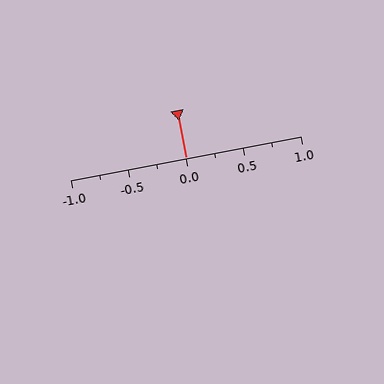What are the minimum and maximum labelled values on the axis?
The axis runs from -1.0 to 1.0.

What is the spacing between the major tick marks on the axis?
The major ticks are spaced 0.5 apart.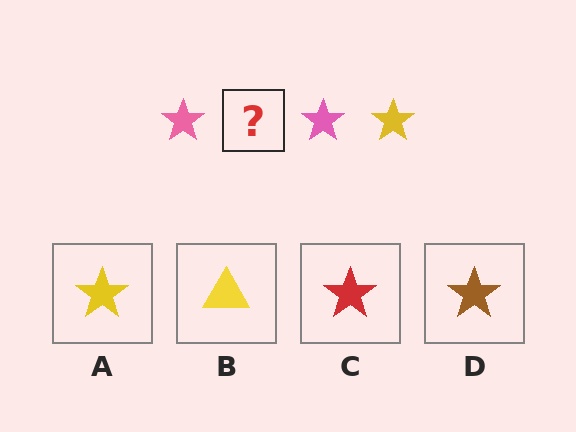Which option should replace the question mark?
Option A.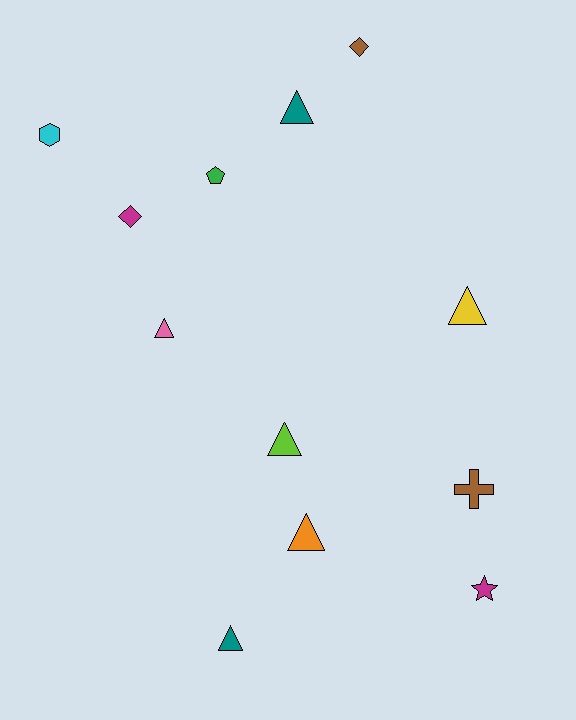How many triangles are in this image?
There are 6 triangles.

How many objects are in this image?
There are 12 objects.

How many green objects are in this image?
There is 1 green object.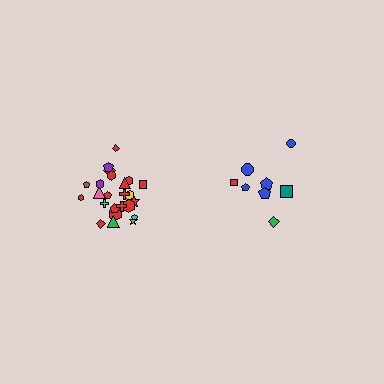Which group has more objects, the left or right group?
The left group.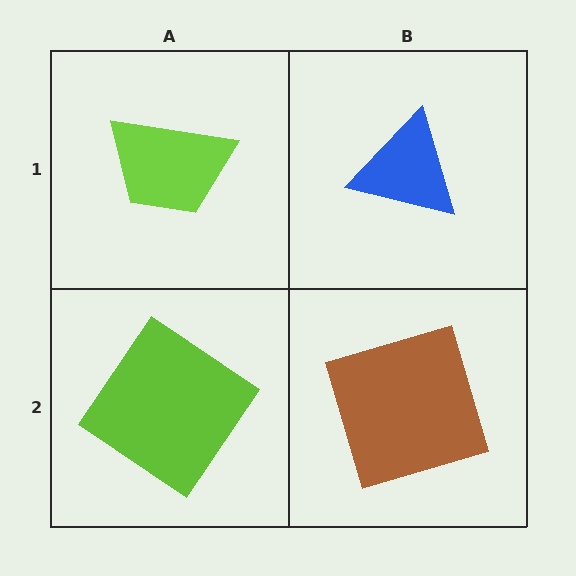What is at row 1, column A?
A lime trapezoid.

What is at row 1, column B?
A blue triangle.